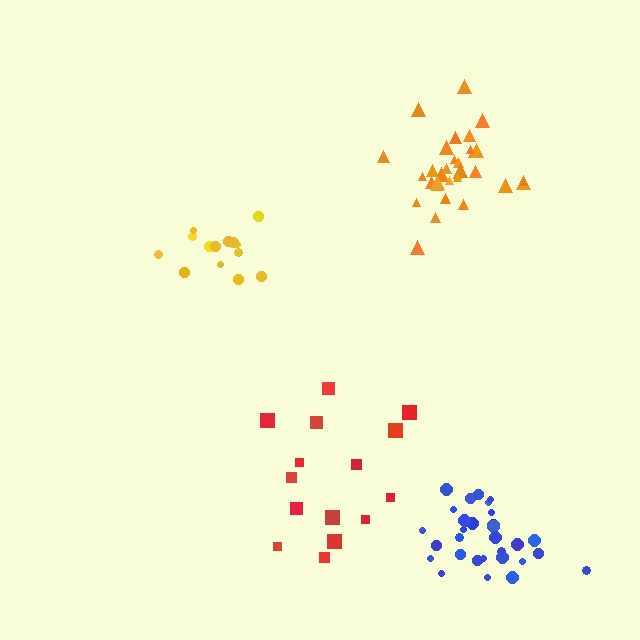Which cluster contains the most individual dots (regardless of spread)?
Orange (33).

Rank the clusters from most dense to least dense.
orange, blue, yellow, red.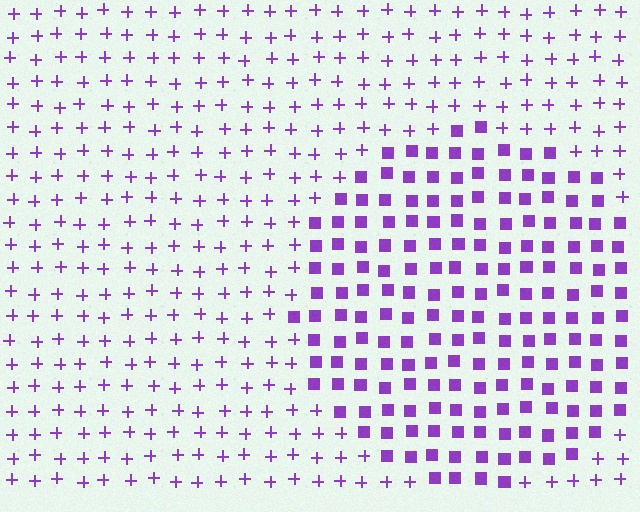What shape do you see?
I see a circle.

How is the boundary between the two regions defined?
The boundary is defined by a change in element shape: squares inside vs. plus signs outside. All elements share the same color and spacing.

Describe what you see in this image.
The image is filled with small purple elements arranged in a uniform grid. A circle-shaped region contains squares, while the surrounding area contains plus signs. The boundary is defined purely by the change in element shape.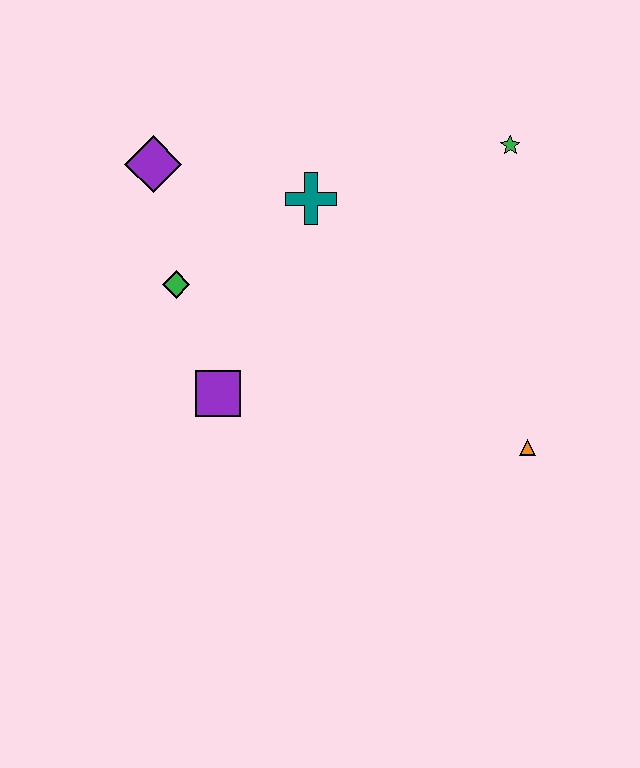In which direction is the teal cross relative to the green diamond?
The teal cross is to the right of the green diamond.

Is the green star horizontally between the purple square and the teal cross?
No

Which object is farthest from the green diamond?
The orange triangle is farthest from the green diamond.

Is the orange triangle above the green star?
No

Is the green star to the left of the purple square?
No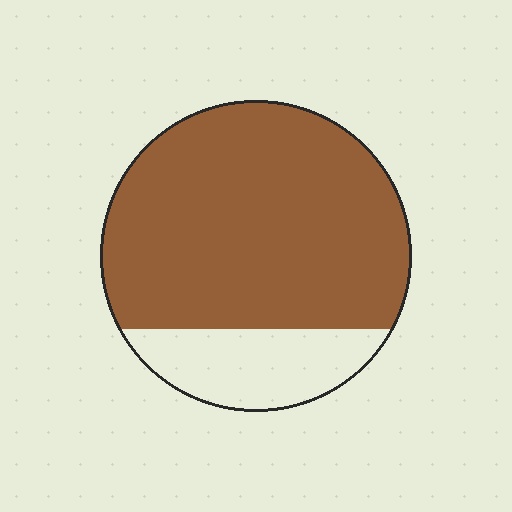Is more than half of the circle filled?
Yes.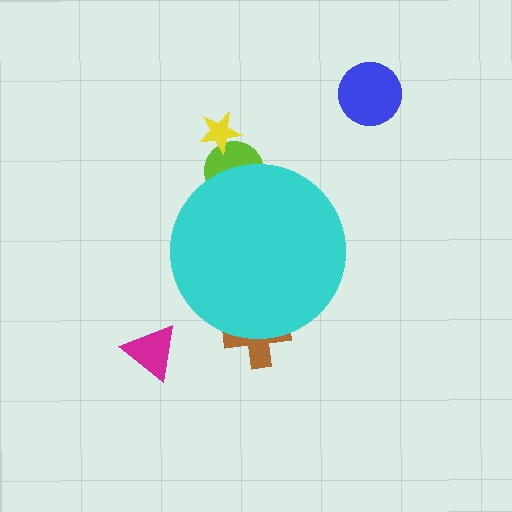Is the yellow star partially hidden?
No, the yellow star is fully visible.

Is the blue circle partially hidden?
No, the blue circle is fully visible.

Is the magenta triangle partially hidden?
No, the magenta triangle is fully visible.